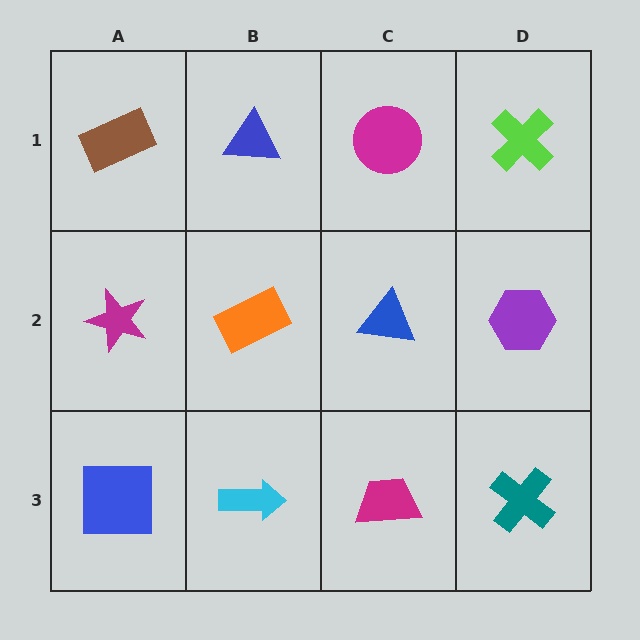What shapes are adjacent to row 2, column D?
A lime cross (row 1, column D), a teal cross (row 3, column D), a blue triangle (row 2, column C).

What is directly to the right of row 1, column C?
A lime cross.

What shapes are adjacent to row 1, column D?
A purple hexagon (row 2, column D), a magenta circle (row 1, column C).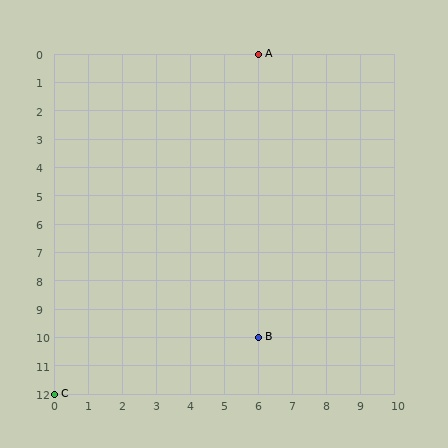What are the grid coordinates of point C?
Point C is at grid coordinates (0, 12).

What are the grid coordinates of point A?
Point A is at grid coordinates (6, 0).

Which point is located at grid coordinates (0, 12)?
Point C is at (0, 12).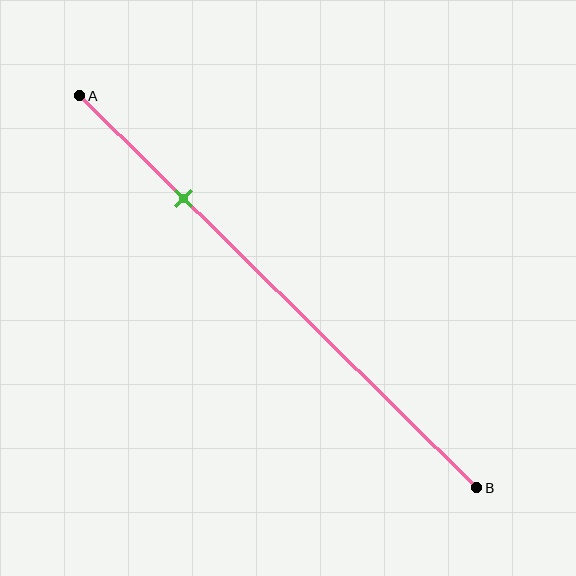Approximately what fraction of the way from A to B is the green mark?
The green mark is approximately 25% of the way from A to B.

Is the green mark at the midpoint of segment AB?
No, the mark is at about 25% from A, not at the 50% midpoint.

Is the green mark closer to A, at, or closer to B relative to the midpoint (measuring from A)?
The green mark is closer to point A than the midpoint of segment AB.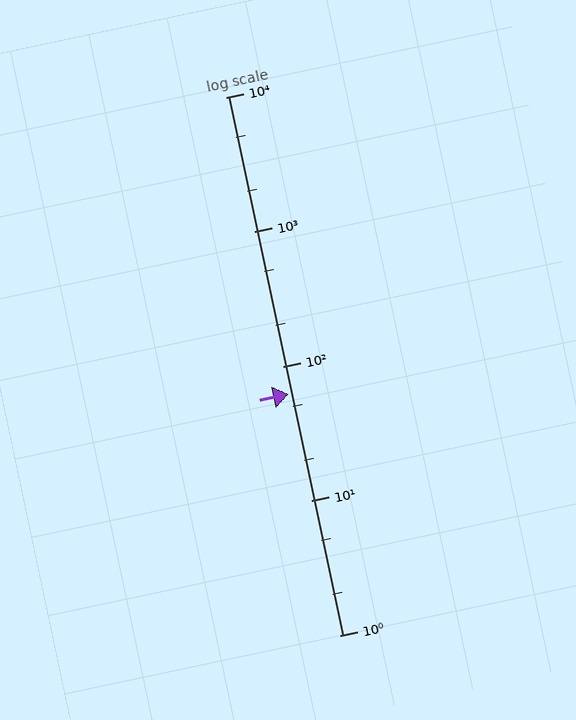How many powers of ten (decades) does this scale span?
The scale spans 4 decades, from 1 to 10000.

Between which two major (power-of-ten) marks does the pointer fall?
The pointer is between 10 and 100.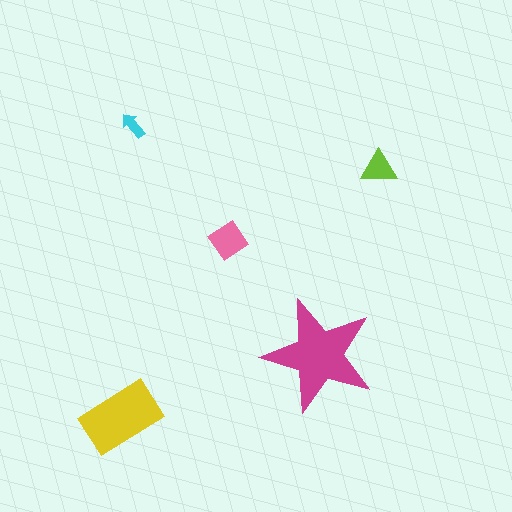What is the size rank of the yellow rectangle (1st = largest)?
2nd.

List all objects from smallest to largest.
The cyan arrow, the lime triangle, the pink diamond, the yellow rectangle, the magenta star.